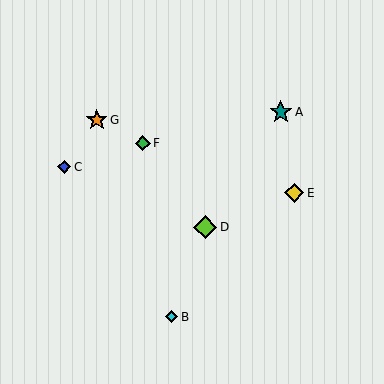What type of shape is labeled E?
Shape E is a yellow diamond.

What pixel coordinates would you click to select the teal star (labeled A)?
Click at (281, 112) to select the teal star A.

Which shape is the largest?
The lime diamond (labeled D) is the largest.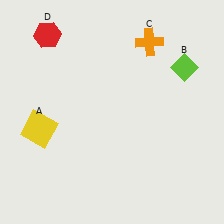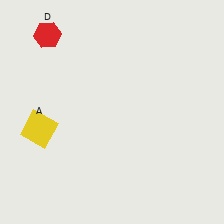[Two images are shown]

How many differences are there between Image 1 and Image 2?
There are 2 differences between the two images.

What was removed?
The lime diamond (B), the orange cross (C) were removed in Image 2.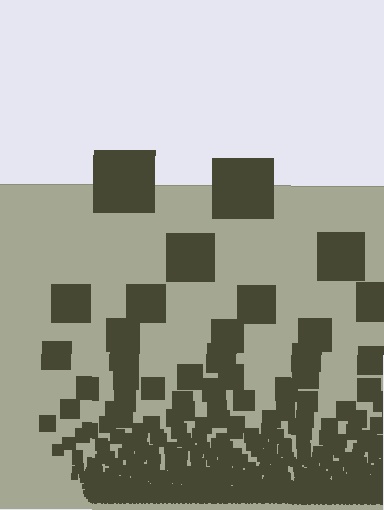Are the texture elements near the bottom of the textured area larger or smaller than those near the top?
Smaller. The gradient is inverted — elements near the bottom are smaller and denser.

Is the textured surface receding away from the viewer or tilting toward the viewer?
The surface appears to tilt toward the viewer. Texture elements get larger and sparser toward the top.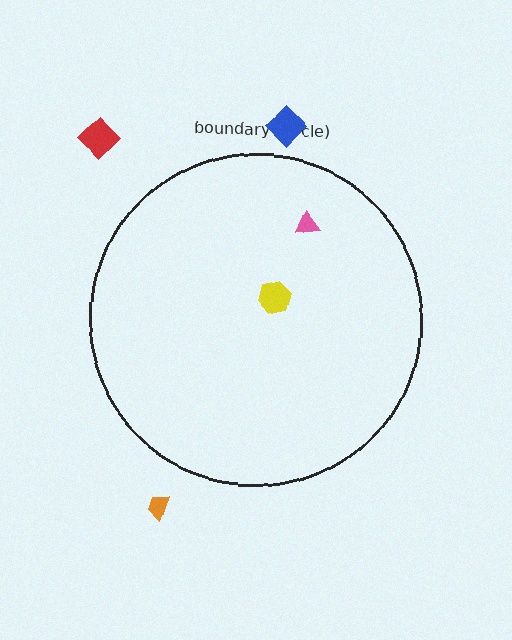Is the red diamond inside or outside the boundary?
Outside.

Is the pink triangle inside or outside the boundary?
Inside.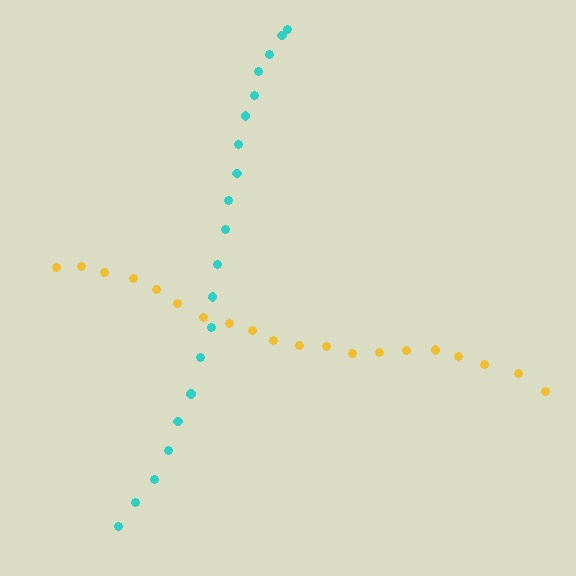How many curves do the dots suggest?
There are 2 distinct paths.